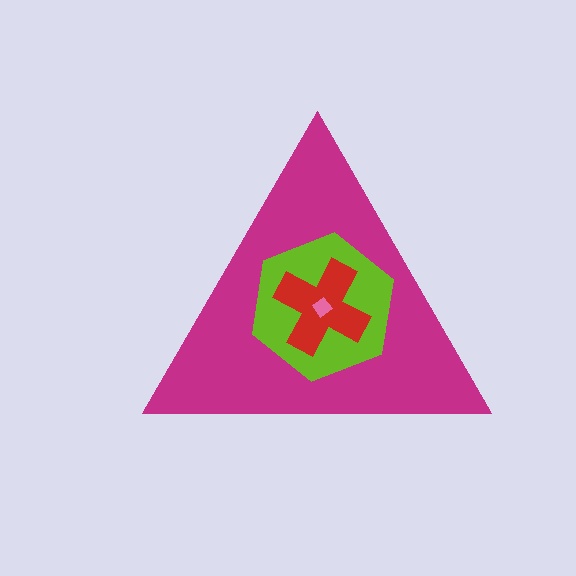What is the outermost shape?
The magenta triangle.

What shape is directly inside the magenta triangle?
The lime hexagon.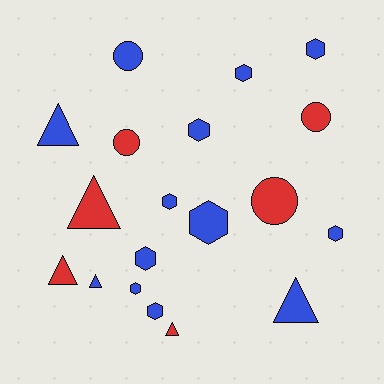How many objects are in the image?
There are 19 objects.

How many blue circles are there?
There is 1 blue circle.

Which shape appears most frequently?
Hexagon, with 9 objects.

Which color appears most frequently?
Blue, with 13 objects.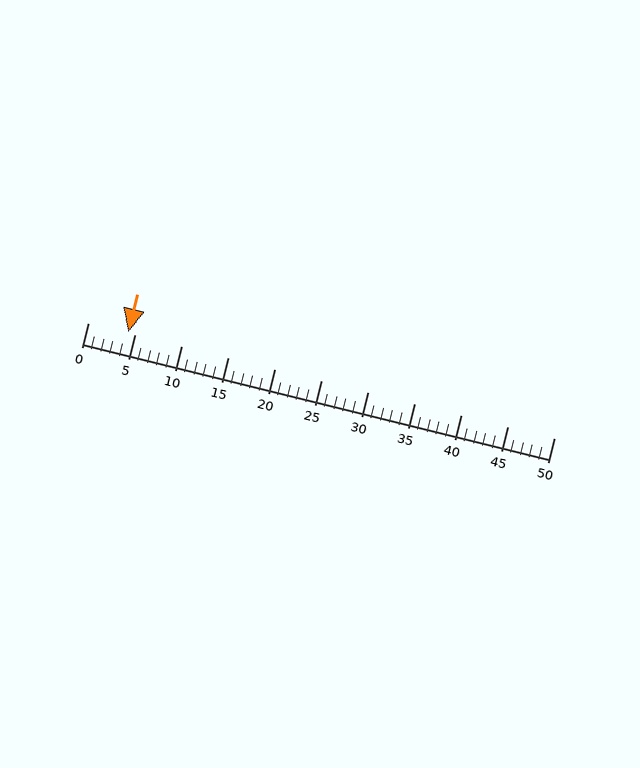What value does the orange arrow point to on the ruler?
The orange arrow points to approximately 4.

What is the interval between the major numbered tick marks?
The major tick marks are spaced 5 units apart.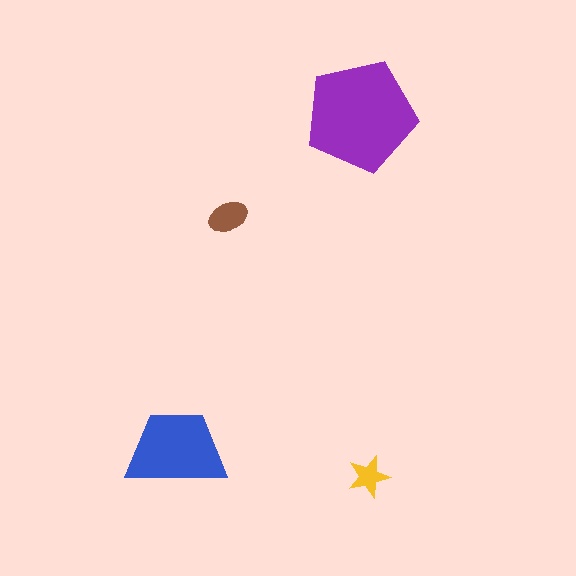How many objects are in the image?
There are 4 objects in the image.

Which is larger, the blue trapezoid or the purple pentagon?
The purple pentagon.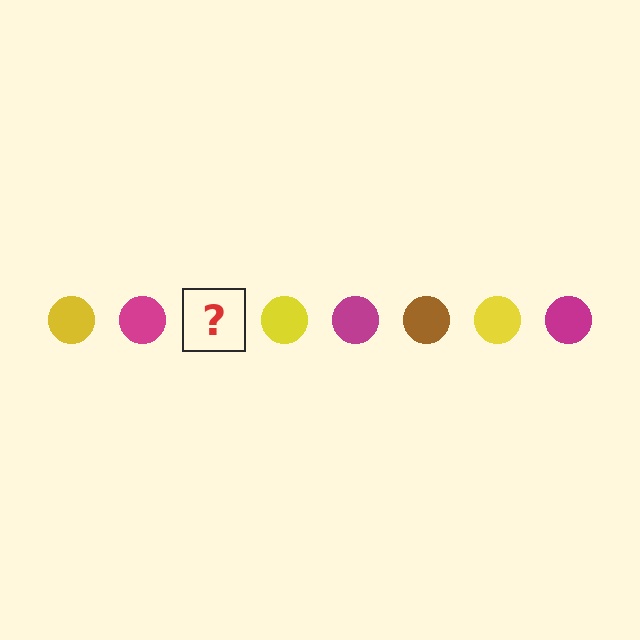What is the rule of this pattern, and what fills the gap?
The rule is that the pattern cycles through yellow, magenta, brown circles. The gap should be filled with a brown circle.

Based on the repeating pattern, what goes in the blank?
The blank should be a brown circle.